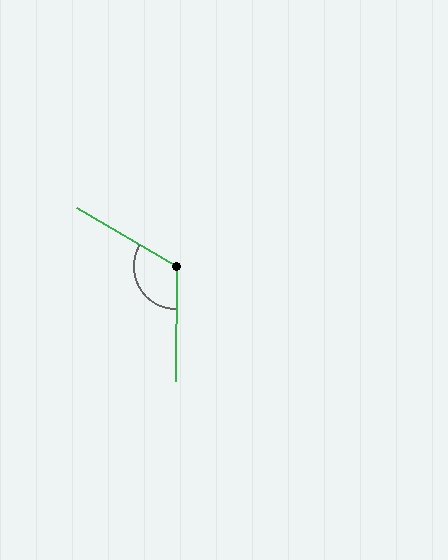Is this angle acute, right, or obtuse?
It is obtuse.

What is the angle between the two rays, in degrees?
Approximately 120 degrees.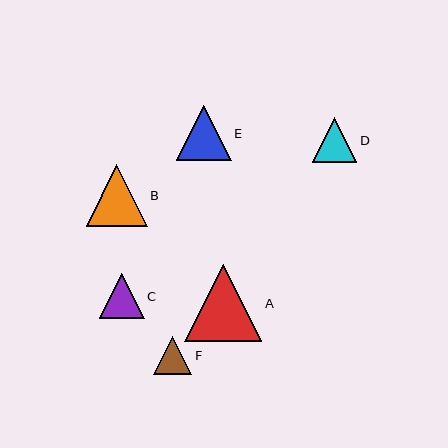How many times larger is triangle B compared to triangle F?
Triangle B is approximately 1.6 times the size of triangle F.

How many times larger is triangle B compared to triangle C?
Triangle B is approximately 1.4 times the size of triangle C.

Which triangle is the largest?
Triangle A is the largest with a size of approximately 77 pixels.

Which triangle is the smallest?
Triangle F is the smallest with a size of approximately 38 pixels.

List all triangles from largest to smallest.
From largest to smallest: A, B, E, C, D, F.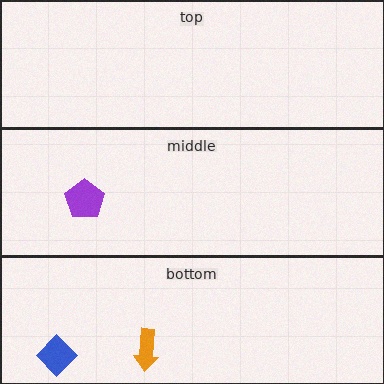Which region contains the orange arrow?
The bottom region.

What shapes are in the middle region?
The purple pentagon.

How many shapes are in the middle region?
1.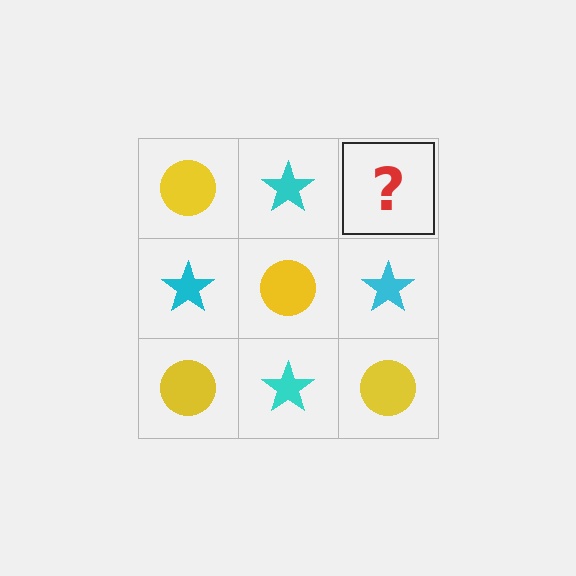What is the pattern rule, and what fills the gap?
The rule is that it alternates yellow circle and cyan star in a checkerboard pattern. The gap should be filled with a yellow circle.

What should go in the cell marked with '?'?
The missing cell should contain a yellow circle.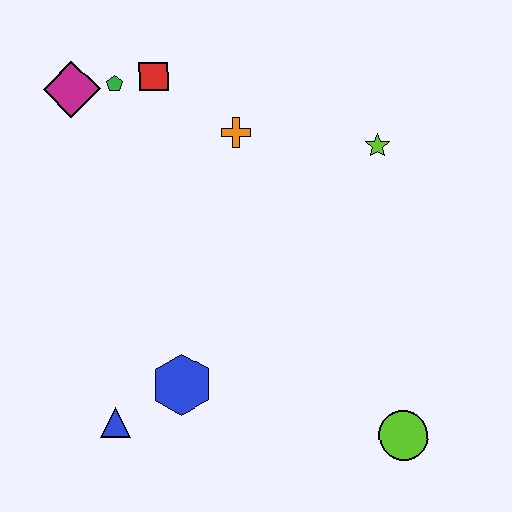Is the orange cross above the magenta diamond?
No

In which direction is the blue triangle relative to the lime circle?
The blue triangle is to the left of the lime circle.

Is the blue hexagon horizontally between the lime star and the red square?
Yes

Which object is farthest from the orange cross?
The lime circle is farthest from the orange cross.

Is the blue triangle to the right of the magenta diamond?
Yes